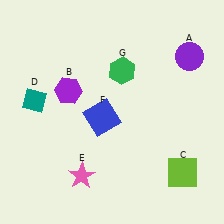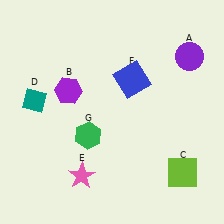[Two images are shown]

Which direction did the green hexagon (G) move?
The green hexagon (G) moved down.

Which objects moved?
The objects that moved are: the blue square (F), the green hexagon (G).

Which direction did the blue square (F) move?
The blue square (F) moved up.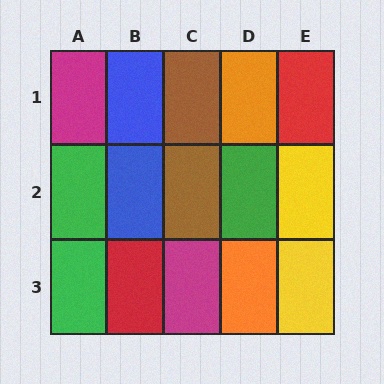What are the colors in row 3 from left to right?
Green, red, magenta, orange, yellow.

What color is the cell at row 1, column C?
Brown.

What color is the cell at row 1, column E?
Red.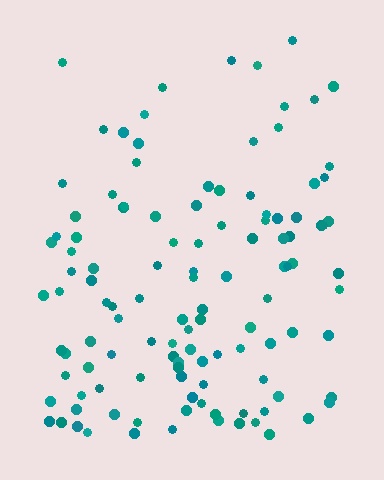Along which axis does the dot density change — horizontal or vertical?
Vertical.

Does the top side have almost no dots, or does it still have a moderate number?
Still a moderate number, just noticeably fewer than the bottom.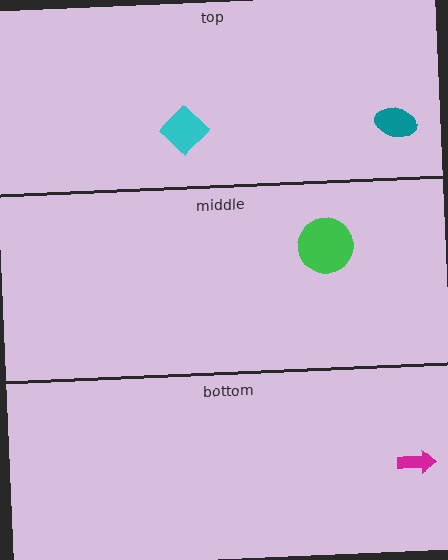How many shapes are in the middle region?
1.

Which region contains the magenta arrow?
The bottom region.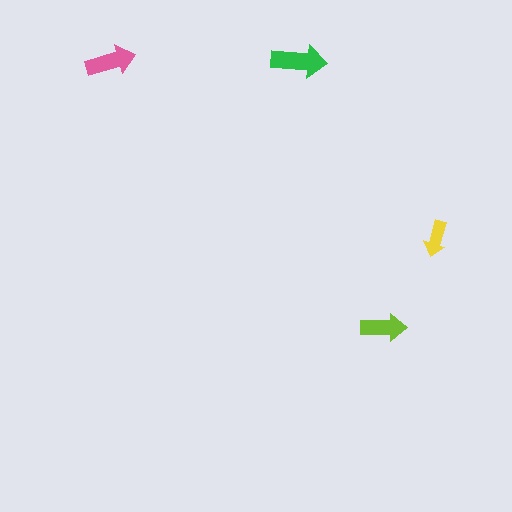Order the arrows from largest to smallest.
the green one, the pink one, the lime one, the yellow one.